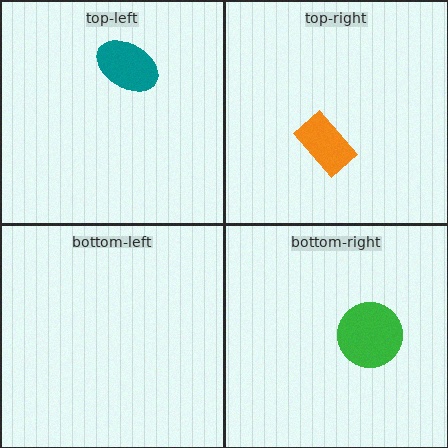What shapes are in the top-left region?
The teal ellipse.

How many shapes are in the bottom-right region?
1.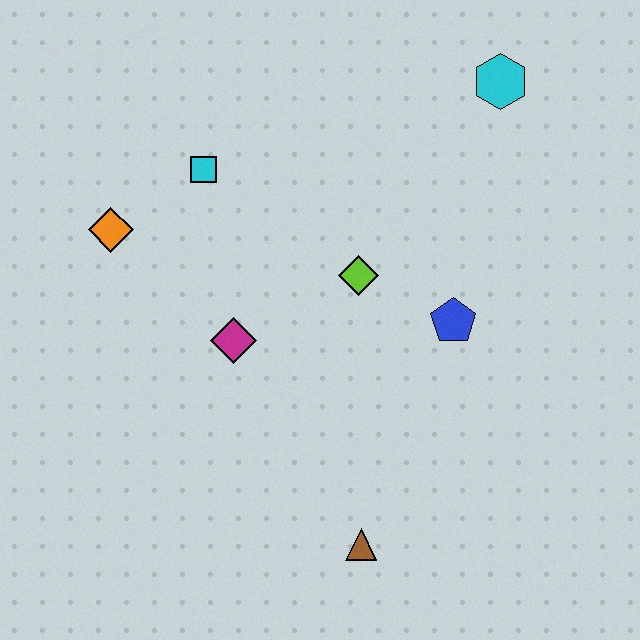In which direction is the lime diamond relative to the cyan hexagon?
The lime diamond is below the cyan hexagon.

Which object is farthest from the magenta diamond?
The cyan hexagon is farthest from the magenta diamond.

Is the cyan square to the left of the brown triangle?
Yes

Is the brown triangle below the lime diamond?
Yes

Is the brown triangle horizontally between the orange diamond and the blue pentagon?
Yes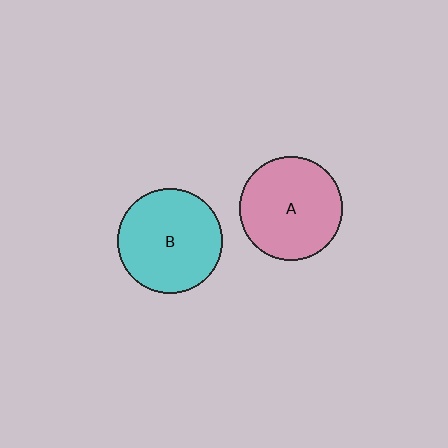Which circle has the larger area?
Circle B (cyan).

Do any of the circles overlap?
No, none of the circles overlap.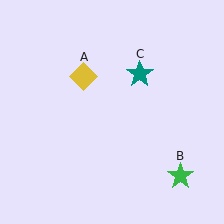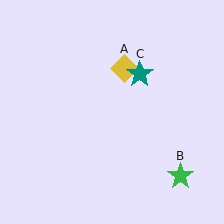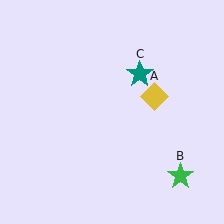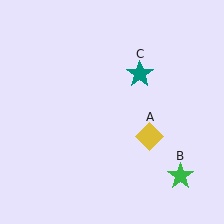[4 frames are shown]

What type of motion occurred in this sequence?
The yellow diamond (object A) rotated clockwise around the center of the scene.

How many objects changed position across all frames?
1 object changed position: yellow diamond (object A).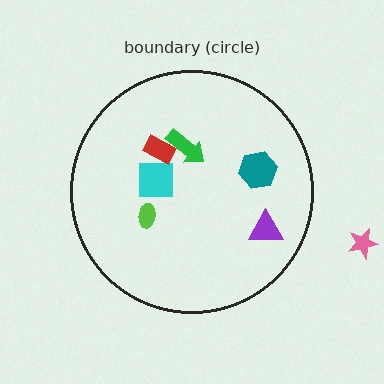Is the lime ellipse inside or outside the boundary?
Inside.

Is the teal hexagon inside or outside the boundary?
Inside.